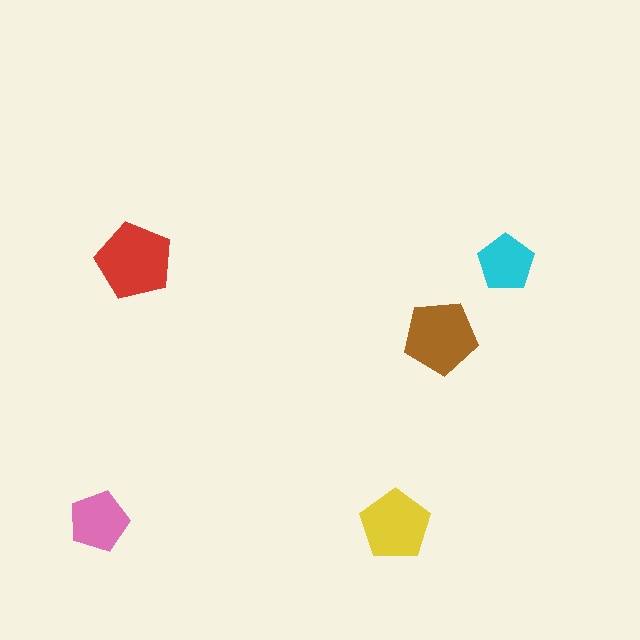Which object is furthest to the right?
The cyan pentagon is rightmost.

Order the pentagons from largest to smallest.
the red one, the brown one, the yellow one, the pink one, the cyan one.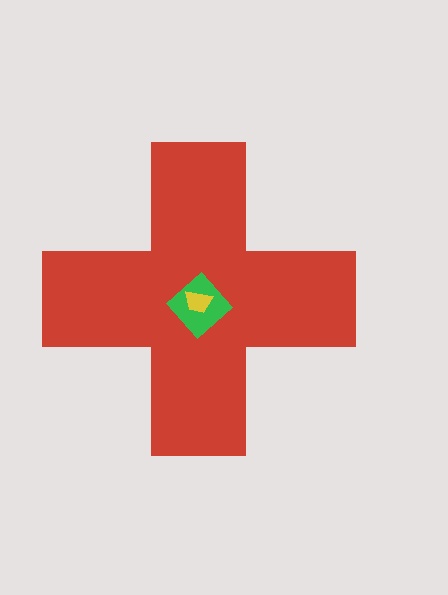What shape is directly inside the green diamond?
The yellow trapezoid.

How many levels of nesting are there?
3.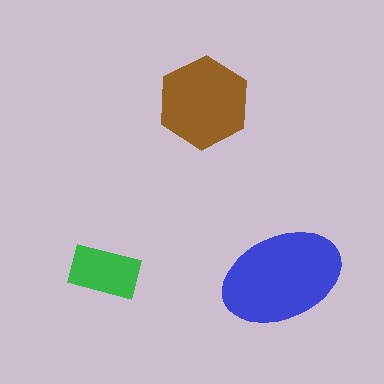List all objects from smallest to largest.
The green rectangle, the brown hexagon, the blue ellipse.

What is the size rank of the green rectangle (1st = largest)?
3rd.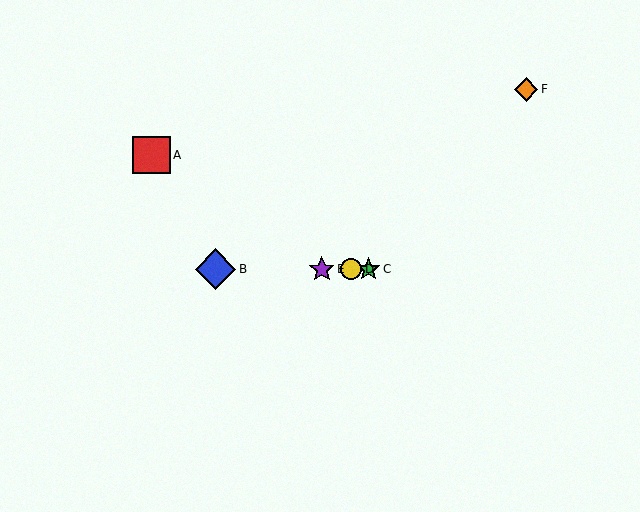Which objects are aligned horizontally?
Objects B, C, D, E are aligned horizontally.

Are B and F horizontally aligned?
No, B is at y≈269 and F is at y≈89.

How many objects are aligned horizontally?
4 objects (B, C, D, E) are aligned horizontally.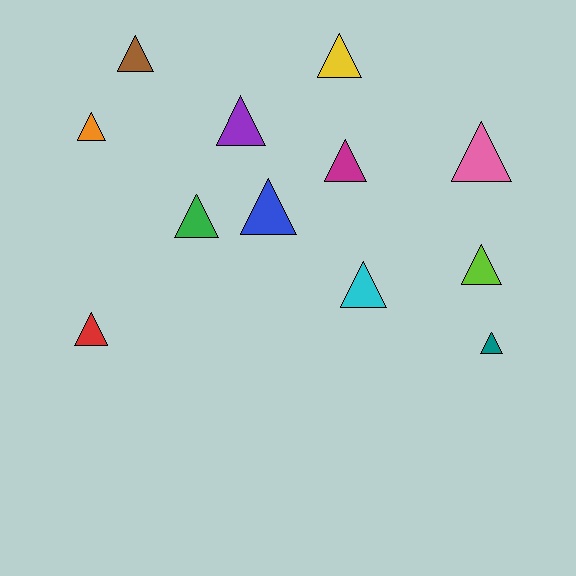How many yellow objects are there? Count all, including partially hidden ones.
There is 1 yellow object.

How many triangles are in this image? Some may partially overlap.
There are 12 triangles.